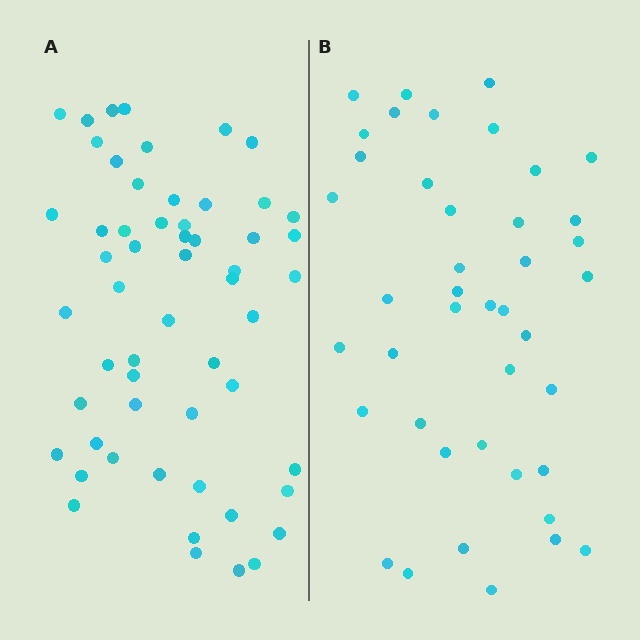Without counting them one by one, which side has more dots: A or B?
Region A (the left region) has more dots.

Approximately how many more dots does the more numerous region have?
Region A has approximately 15 more dots than region B.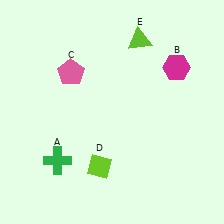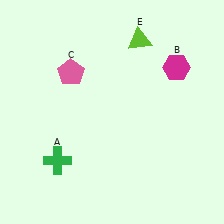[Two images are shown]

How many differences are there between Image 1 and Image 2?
There is 1 difference between the two images.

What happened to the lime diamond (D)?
The lime diamond (D) was removed in Image 2. It was in the bottom-left area of Image 1.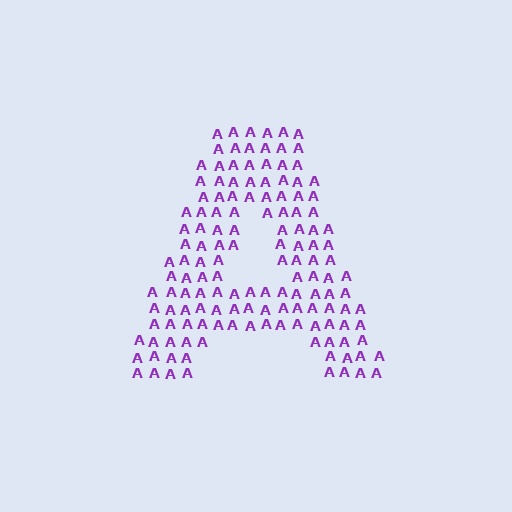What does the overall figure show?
The overall figure shows the letter A.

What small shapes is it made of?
It is made of small letter A's.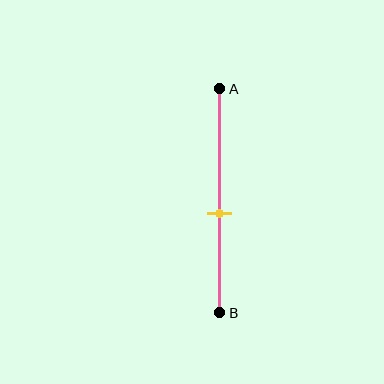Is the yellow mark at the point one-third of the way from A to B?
No, the mark is at about 55% from A, not at the 33% one-third point.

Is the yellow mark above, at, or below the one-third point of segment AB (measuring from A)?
The yellow mark is below the one-third point of segment AB.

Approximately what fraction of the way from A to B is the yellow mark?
The yellow mark is approximately 55% of the way from A to B.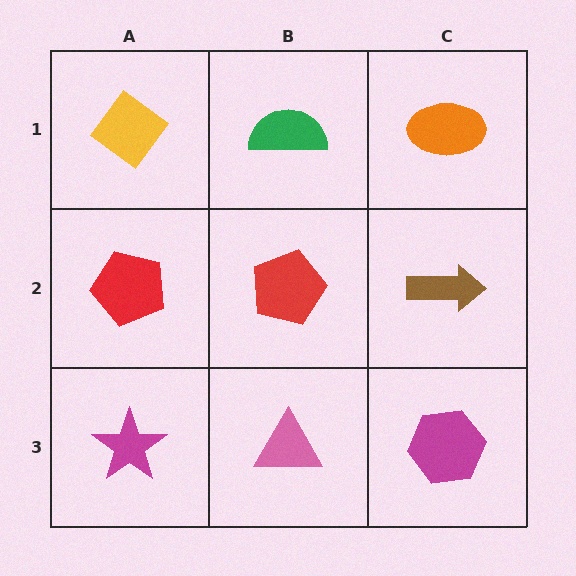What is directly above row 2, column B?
A green semicircle.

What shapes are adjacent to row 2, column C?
An orange ellipse (row 1, column C), a magenta hexagon (row 3, column C), a red pentagon (row 2, column B).